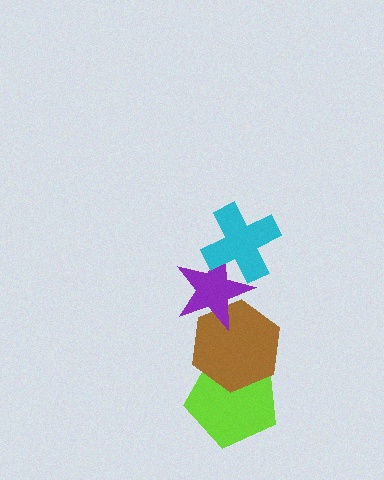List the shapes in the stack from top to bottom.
From top to bottom: the cyan cross, the purple star, the brown hexagon, the lime pentagon.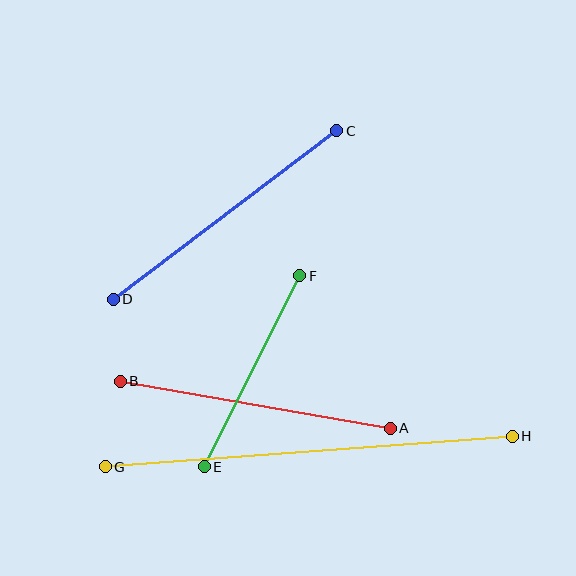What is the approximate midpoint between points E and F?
The midpoint is at approximately (252, 371) pixels.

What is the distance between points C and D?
The distance is approximately 280 pixels.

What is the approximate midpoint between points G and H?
The midpoint is at approximately (309, 451) pixels.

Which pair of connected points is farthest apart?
Points G and H are farthest apart.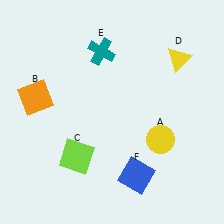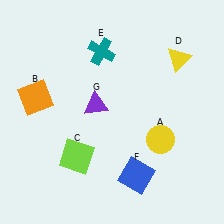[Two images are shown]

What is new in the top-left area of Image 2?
A purple triangle (G) was added in the top-left area of Image 2.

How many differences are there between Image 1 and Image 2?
There is 1 difference between the two images.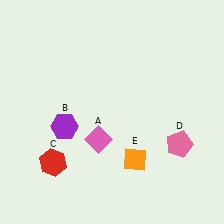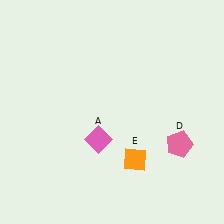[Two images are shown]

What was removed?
The red hexagon (C), the purple hexagon (B) were removed in Image 2.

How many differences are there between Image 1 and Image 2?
There are 2 differences between the two images.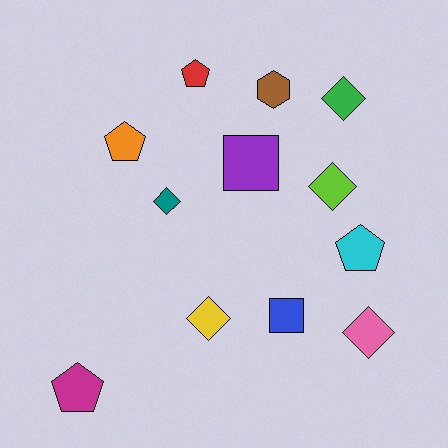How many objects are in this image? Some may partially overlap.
There are 12 objects.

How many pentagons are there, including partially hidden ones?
There are 4 pentagons.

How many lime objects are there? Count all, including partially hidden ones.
There is 1 lime object.